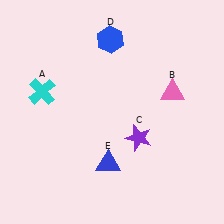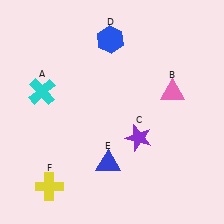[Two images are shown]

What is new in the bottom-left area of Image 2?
A yellow cross (F) was added in the bottom-left area of Image 2.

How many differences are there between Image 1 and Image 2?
There is 1 difference between the two images.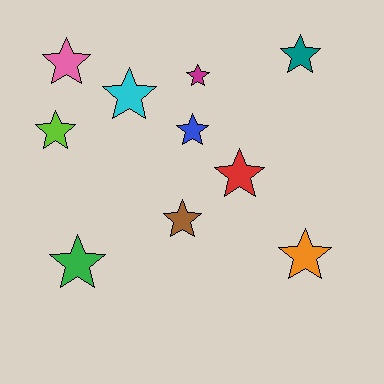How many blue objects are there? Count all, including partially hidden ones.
There is 1 blue object.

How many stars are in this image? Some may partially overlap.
There are 10 stars.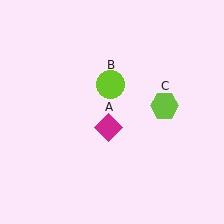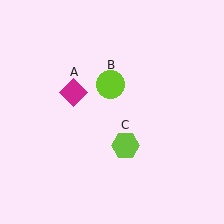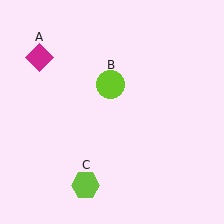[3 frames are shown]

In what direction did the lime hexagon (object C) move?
The lime hexagon (object C) moved down and to the left.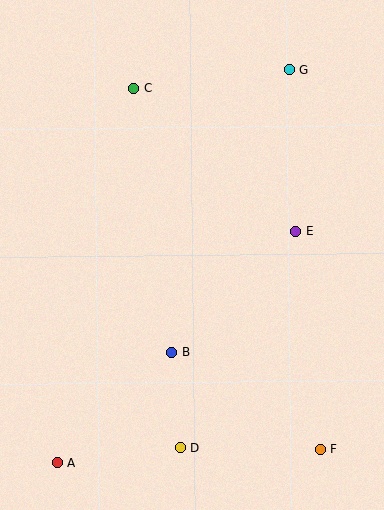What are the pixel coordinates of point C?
Point C is at (134, 88).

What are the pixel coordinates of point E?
Point E is at (296, 231).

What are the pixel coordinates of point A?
Point A is at (57, 463).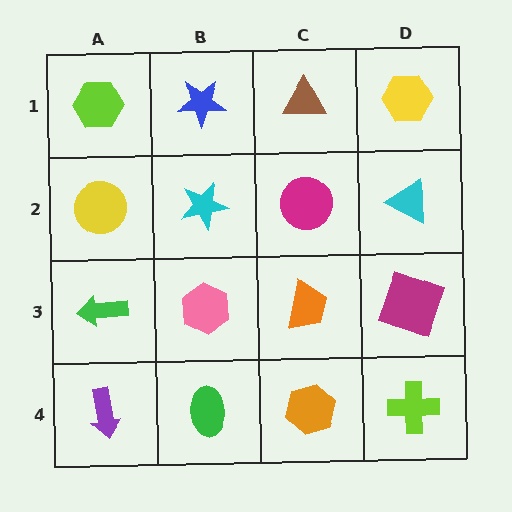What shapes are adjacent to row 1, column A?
A yellow circle (row 2, column A), a blue star (row 1, column B).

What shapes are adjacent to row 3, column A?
A yellow circle (row 2, column A), a purple arrow (row 4, column A), a pink hexagon (row 3, column B).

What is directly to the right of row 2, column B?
A magenta circle.